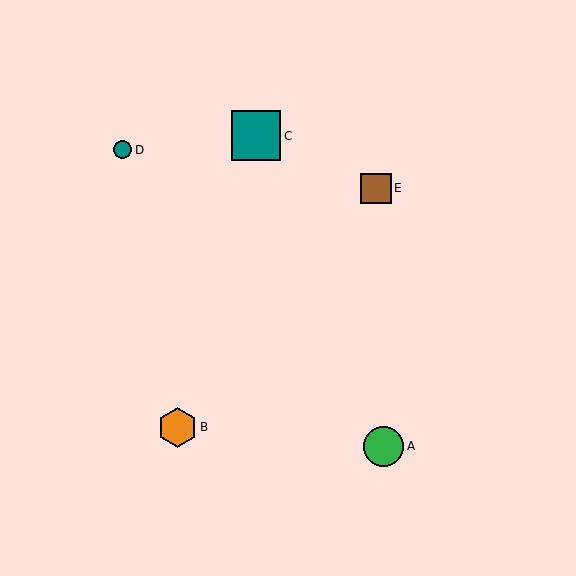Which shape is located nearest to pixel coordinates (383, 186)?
The brown square (labeled E) at (376, 188) is nearest to that location.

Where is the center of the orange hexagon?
The center of the orange hexagon is at (177, 427).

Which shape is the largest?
The teal square (labeled C) is the largest.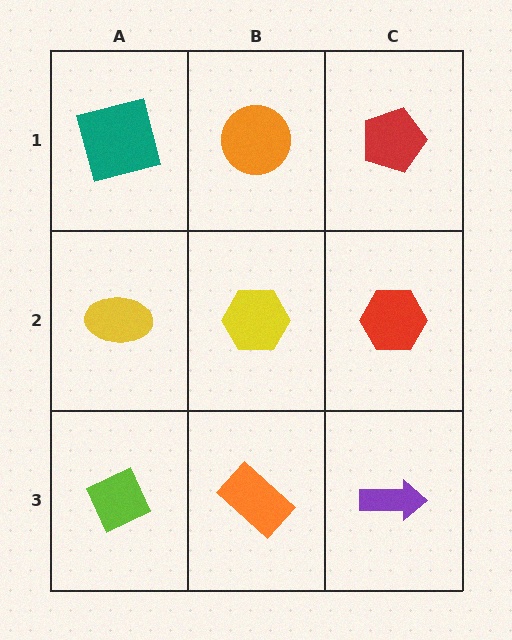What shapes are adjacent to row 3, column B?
A yellow hexagon (row 2, column B), a lime diamond (row 3, column A), a purple arrow (row 3, column C).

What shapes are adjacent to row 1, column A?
A yellow ellipse (row 2, column A), an orange circle (row 1, column B).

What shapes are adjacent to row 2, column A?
A teal square (row 1, column A), a lime diamond (row 3, column A), a yellow hexagon (row 2, column B).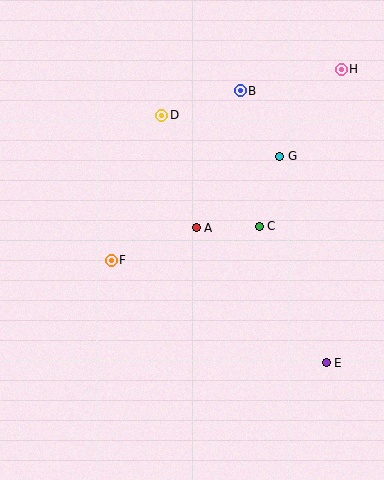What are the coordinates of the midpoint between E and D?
The midpoint between E and D is at (244, 239).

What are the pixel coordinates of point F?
Point F is at (111, 261).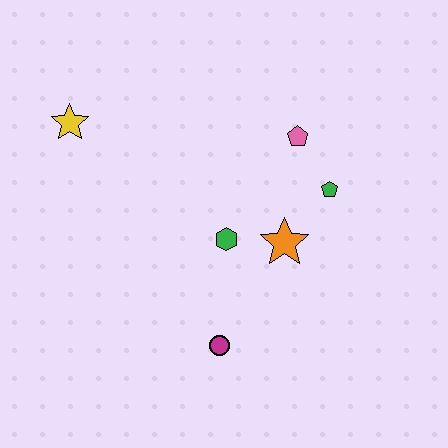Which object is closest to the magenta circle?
The green hexagon is closest to the magenta circle.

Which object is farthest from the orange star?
The yellow star is farthest from the orange star.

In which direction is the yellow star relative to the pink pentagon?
The yellow star is to the left of the pink pentagon.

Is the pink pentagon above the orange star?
Yes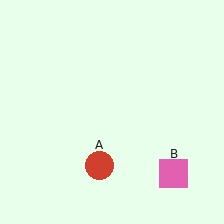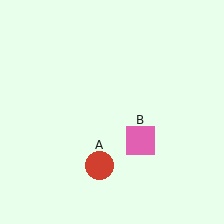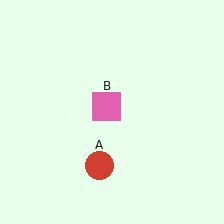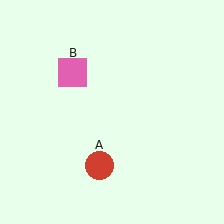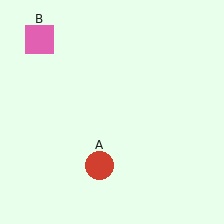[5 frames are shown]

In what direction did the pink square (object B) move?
The pink square (object B) moved up and to the left.